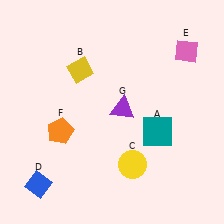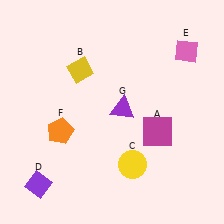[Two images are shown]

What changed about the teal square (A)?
In Image 1, A is teal. In Image 2, it changed to magenta.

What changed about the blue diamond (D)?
In Image 1, D is blue. In Image 2, it changed to purple.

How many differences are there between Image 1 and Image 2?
There are 2 differences between the two images.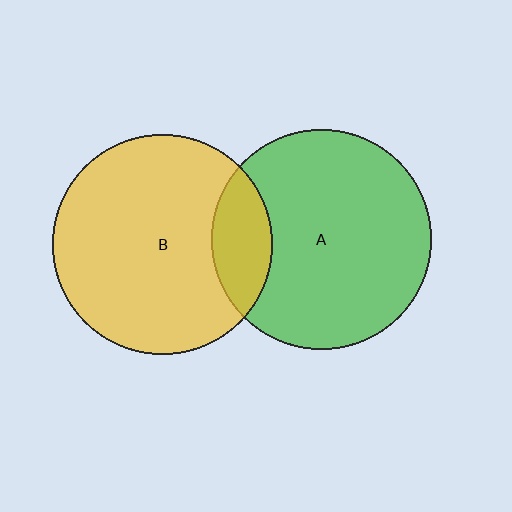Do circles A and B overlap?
Yes.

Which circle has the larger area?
Circle A (green).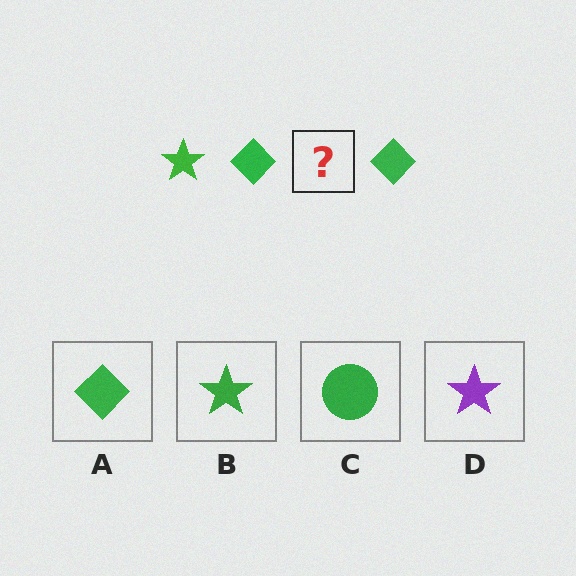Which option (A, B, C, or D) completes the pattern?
B.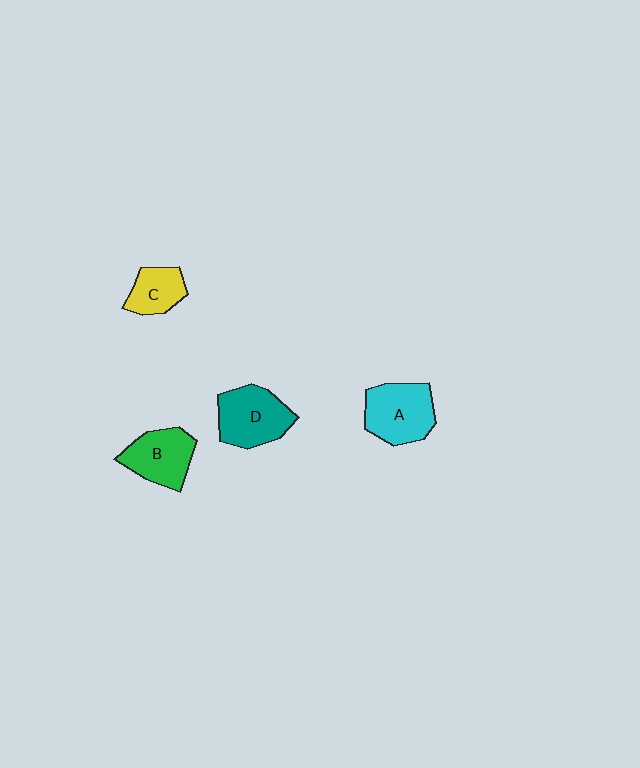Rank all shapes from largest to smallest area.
From largest to smallest: A (cyan), D (teal), B (green), C (yellow).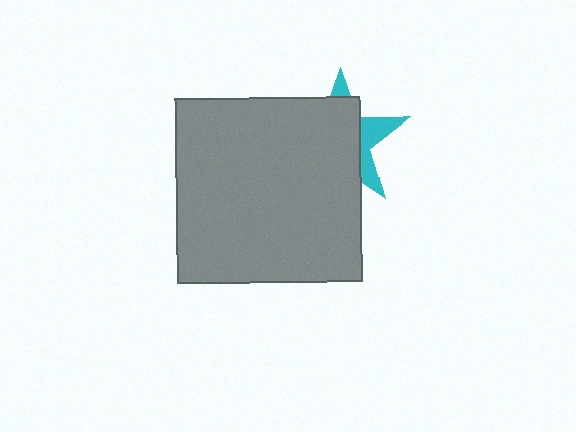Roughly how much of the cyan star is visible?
A small part of it is visible (roughly 31%).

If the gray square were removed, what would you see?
You would see the complete cyan star.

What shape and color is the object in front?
The object in front is a gray square.